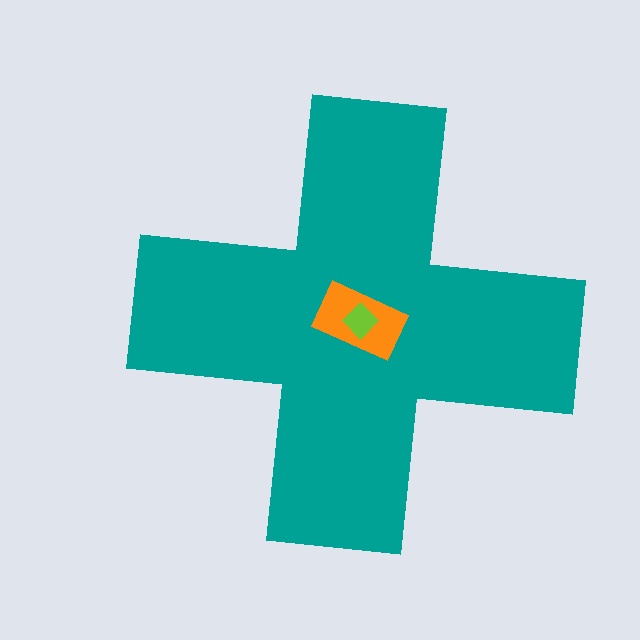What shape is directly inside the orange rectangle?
The lime diamond.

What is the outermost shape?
The teal cross.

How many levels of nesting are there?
3.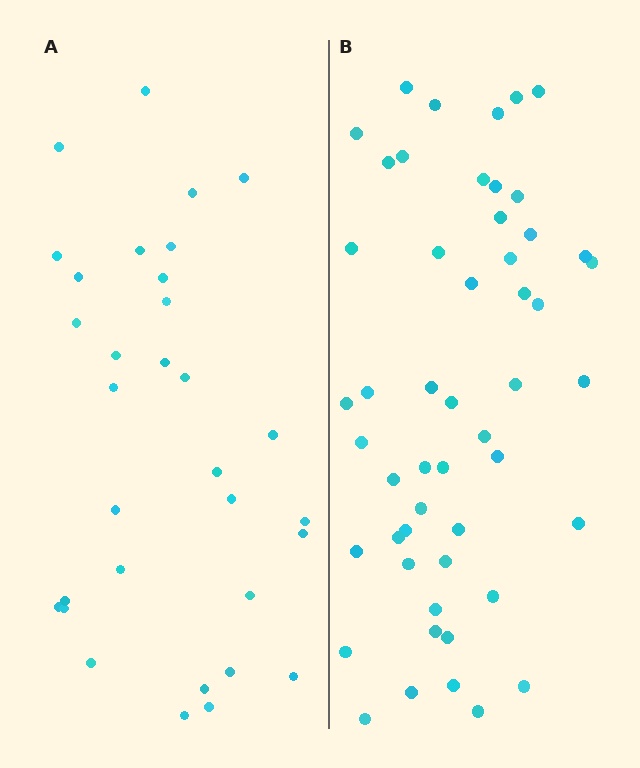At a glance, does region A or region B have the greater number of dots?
Region B (the right region) has more dots.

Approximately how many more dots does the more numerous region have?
Region B has approximately 20 more dots than region A.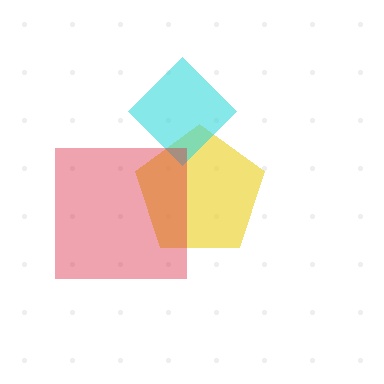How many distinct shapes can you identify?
There are 3 distinct shapes: a yellow pentagon, a cyan diamond, a red square.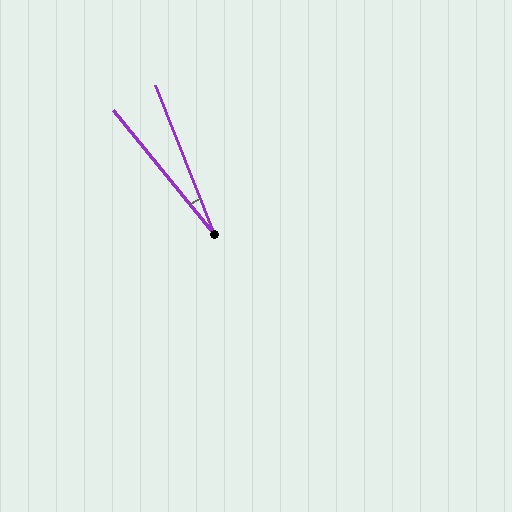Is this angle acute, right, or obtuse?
It is acute.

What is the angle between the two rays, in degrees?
Approximately 18 degrees.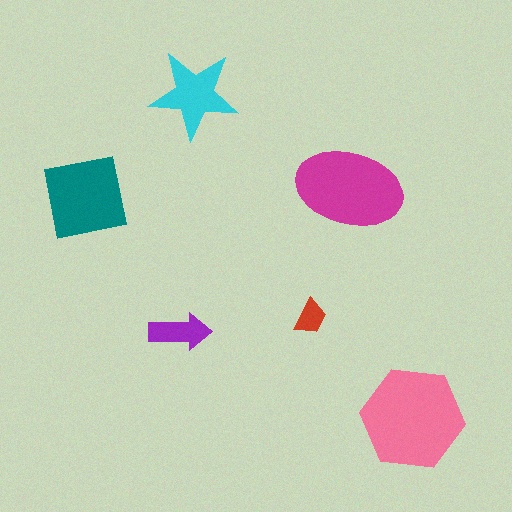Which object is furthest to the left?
The teal square is leftmost.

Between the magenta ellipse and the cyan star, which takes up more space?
The magenta ellipse.